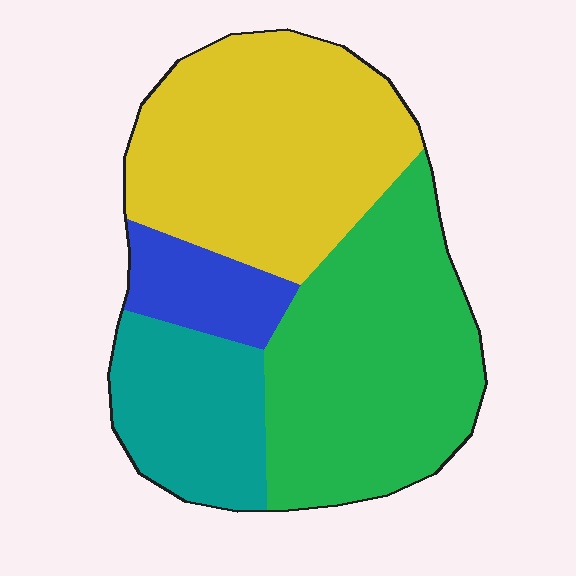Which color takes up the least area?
Blue, at roughly 10%.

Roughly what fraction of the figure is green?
Green takes up between a third and a half of the figure.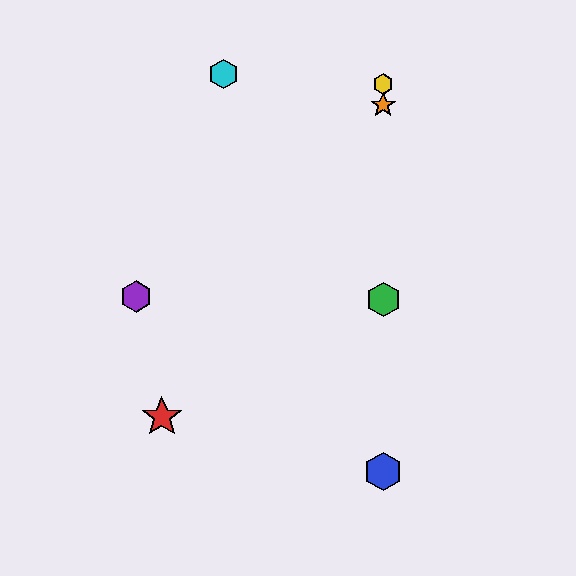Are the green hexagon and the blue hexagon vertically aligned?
Yes, both are at x≈383.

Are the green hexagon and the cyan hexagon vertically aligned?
No, the green hexagon is at x≈383 and the cyan hexagon is at x≈223.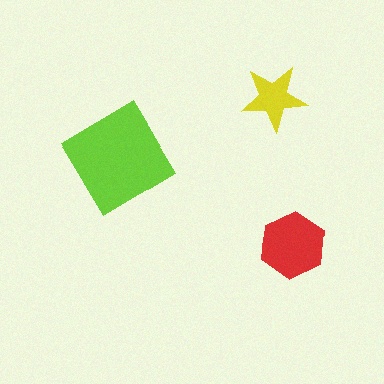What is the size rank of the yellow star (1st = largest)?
3rd.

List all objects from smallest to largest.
The yellow star, the red hexagon, the lime diamond.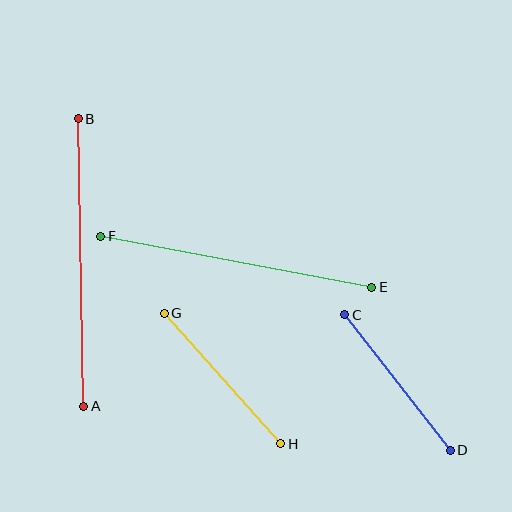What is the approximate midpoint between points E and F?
The midpoint is at approximately (236, 262) pixels.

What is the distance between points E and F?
The distance is approximately 275 pixels.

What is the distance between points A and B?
The distance is approximately 287 pixels.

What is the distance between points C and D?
The distance is approximately 172 pixels.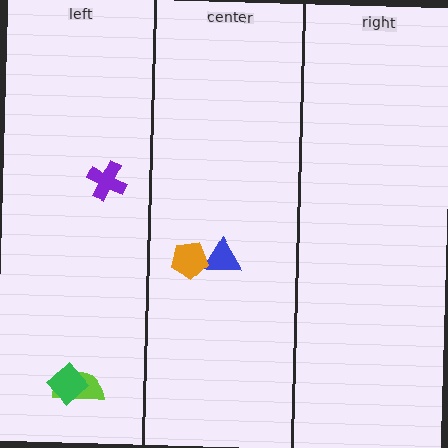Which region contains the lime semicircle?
The left region.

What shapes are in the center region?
The blue triangle, the orange pentagon.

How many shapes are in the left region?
3.